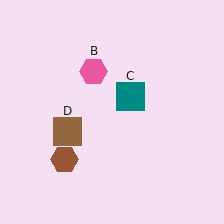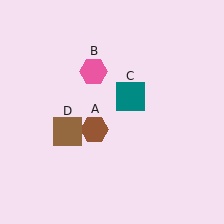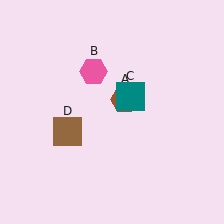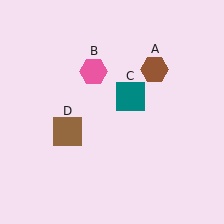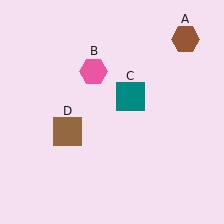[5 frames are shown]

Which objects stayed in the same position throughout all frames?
Pink hexagon (object B) and teal square (object C) and brown square (object D) remained stationary.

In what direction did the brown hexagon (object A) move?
The brown hexagon (object A) moved up and to the right.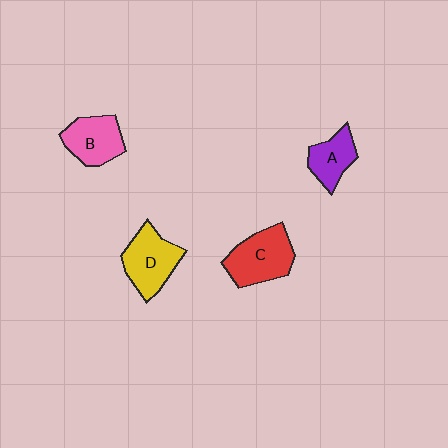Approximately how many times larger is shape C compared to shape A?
Approximately 1.5 times.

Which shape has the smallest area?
Shape A (purple).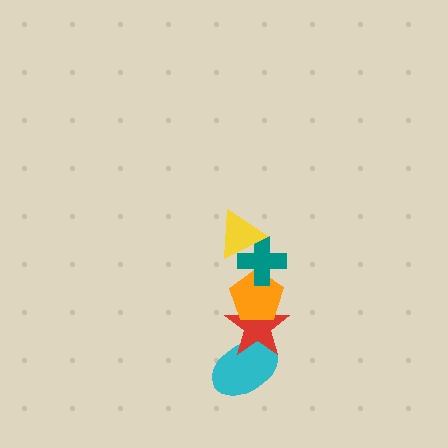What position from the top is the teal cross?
The teal cross is 2nd from the top.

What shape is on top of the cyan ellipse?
The red star is on top of the cyan ellipse.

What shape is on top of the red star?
The orange pentagon is on top of the red star.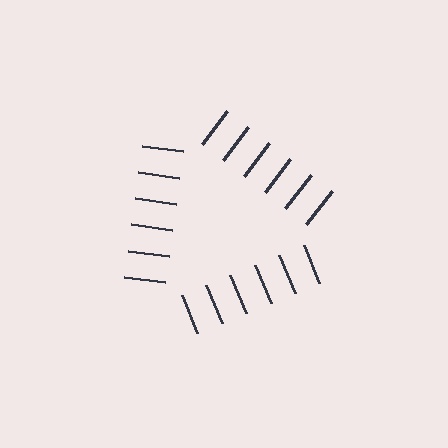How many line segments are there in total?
18 — 6 along each of the 3 edges.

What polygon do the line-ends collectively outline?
An illusory triangle — the line segments terminate on its edges but no continuous stroke is drawn.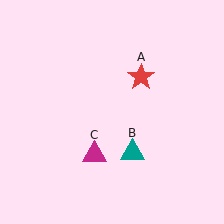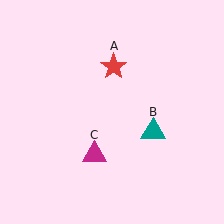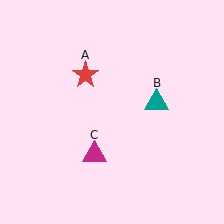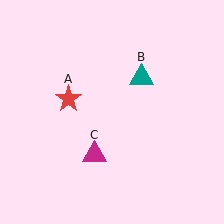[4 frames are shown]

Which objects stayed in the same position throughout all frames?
Magenta triangle (object C) remained stationary.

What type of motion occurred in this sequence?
The red star (object A), teal triangle (object B) rotated counterclockwise around the center of the scene.